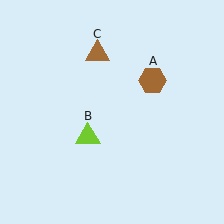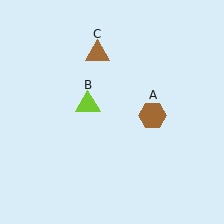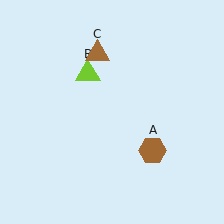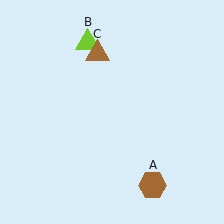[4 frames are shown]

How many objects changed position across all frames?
2 objects changed position: brown hexagon (object A), lime triangle (object B).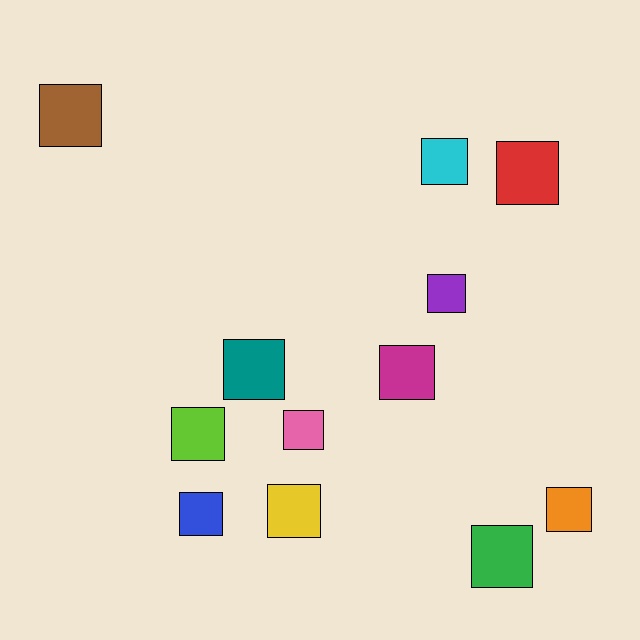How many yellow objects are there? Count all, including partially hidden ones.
There is 1 yellow object.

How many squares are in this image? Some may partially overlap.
There are 12 squares.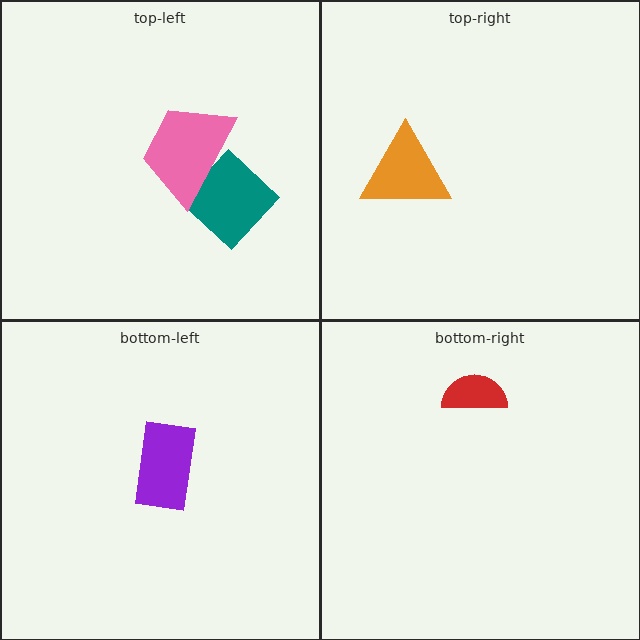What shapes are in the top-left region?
The teal diamond, the pink trapezoid.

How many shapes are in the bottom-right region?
1.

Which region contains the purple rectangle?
The bottom-left region.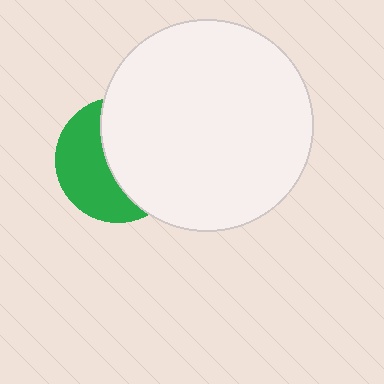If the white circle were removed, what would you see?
You would see the complete green circle.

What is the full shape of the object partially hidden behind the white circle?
The partially hidden object is a green circle.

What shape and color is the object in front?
The object in front is a white circle.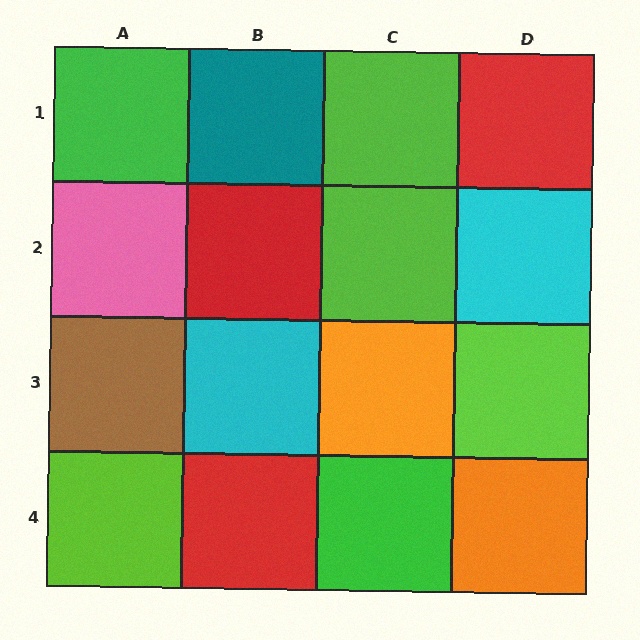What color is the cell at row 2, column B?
Red.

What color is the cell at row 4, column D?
Orange.